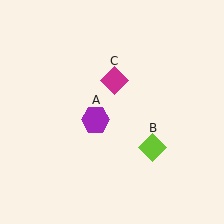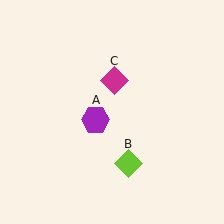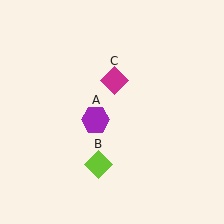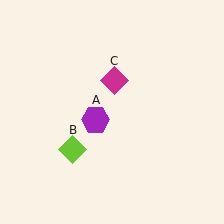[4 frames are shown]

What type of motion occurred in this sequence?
The lime diamond (object B) rotated clockwise around the center of the scene.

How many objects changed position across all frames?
1 object changed position: lime diamond (object B).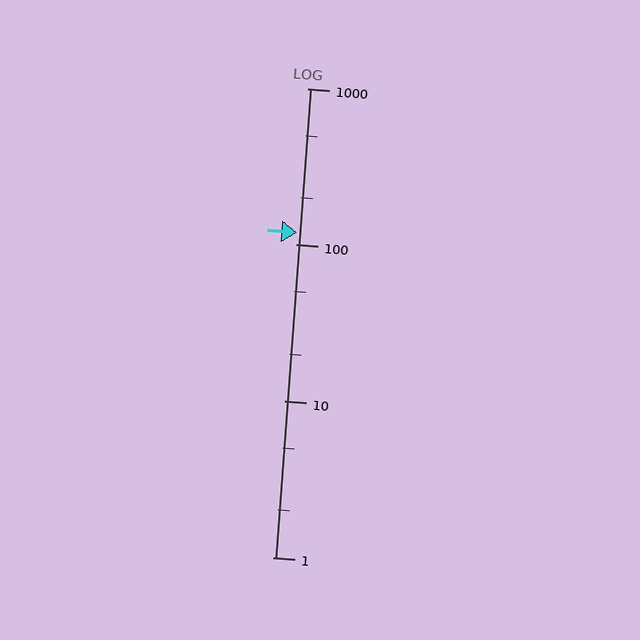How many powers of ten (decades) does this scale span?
The scale spans 3 decades, from 1 to 1000.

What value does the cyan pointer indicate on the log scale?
The pointer indicates approximately 120.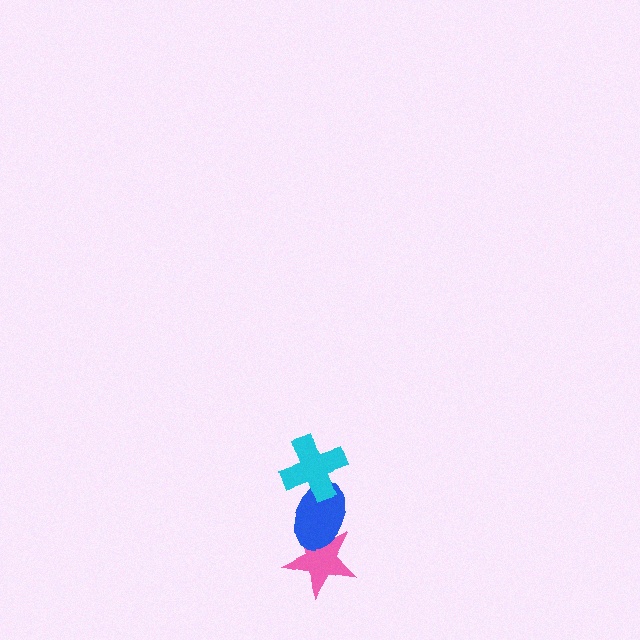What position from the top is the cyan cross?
The cyan cross is 1st from the top.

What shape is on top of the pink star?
The blue ellipse is on top of the pink star.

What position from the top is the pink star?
The pink star is 3rd from the top.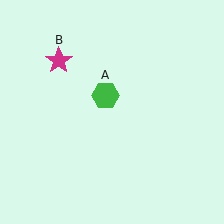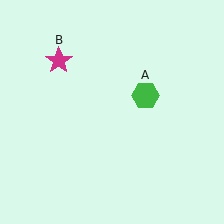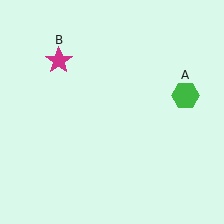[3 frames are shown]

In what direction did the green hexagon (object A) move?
The green hexagon (object A) moved right.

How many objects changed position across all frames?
1 object changed position: green hexagon (object A).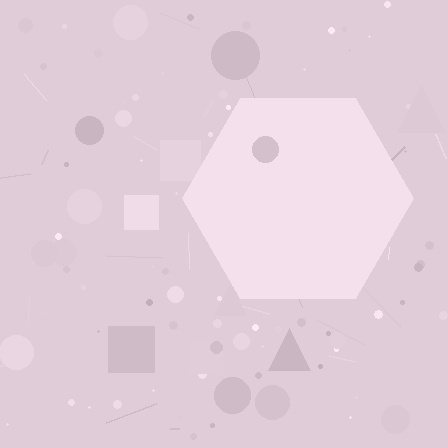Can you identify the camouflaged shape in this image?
The camouflaged shape is a hexagon.